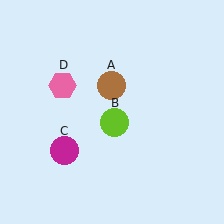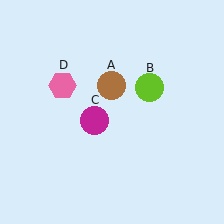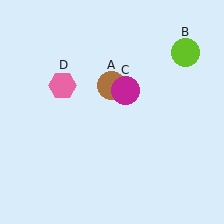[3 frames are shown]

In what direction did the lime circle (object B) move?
The lime circle (object B) moved up and to the right.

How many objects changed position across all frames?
2 objects changed position: lime circle (object B), magenta circle (object C).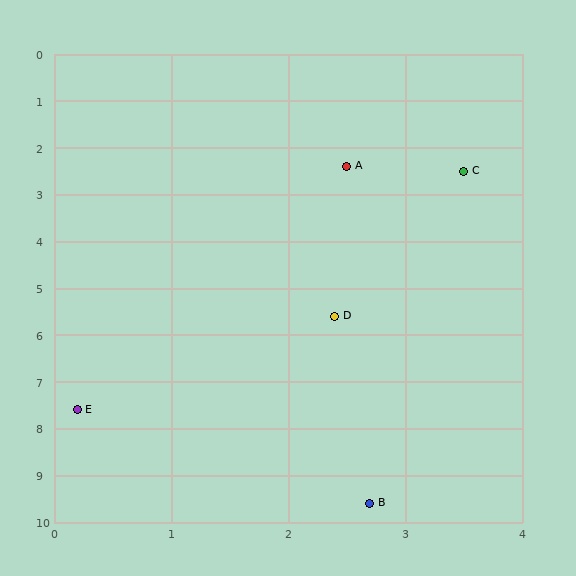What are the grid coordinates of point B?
Point B is at approximately (2.7, 9.6).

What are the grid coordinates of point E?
Point E is at approximately (0.2, 7.6).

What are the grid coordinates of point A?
Point A is at approximately (2.5, 2.4).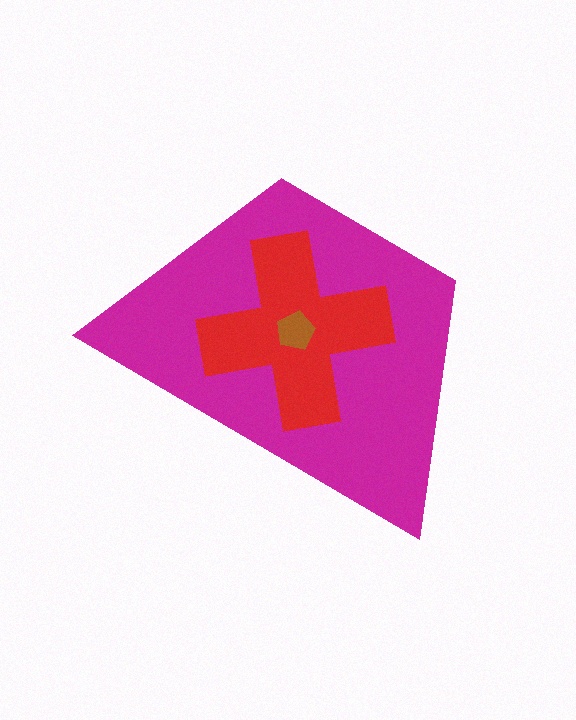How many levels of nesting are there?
3.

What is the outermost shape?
The magenta trapezoid.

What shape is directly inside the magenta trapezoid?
The red cross.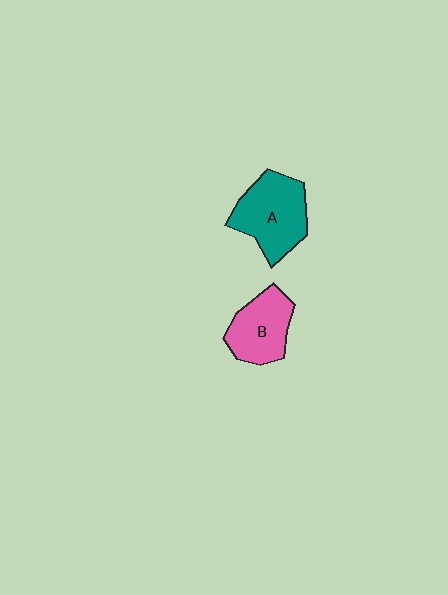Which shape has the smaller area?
Shape B (pink).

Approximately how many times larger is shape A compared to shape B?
Approximately 1.3 times.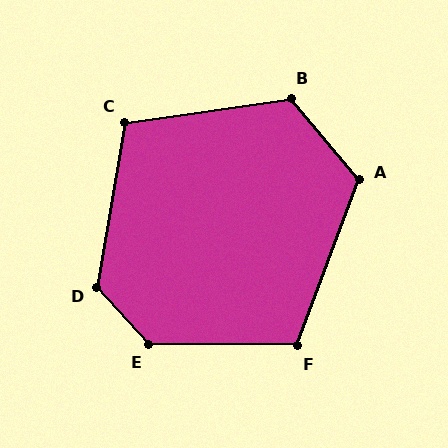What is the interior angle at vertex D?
Approximately 128 degrees (obtuse).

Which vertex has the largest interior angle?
E, at approximately 133 degrees.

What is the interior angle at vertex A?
Approximately 120 degrees (obtuse).